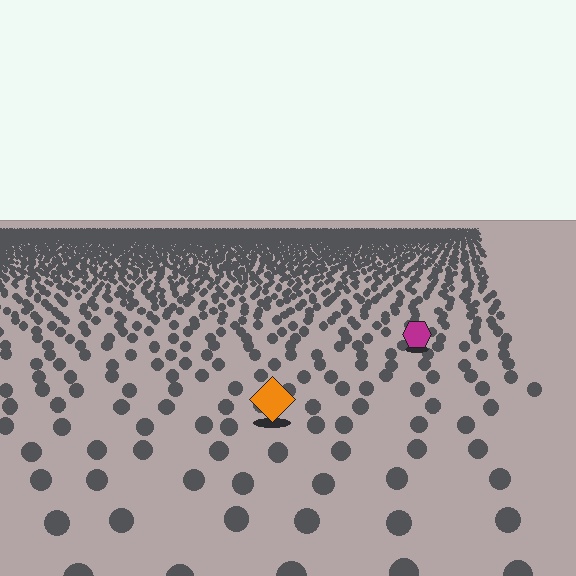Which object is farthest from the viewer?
The magenta hexagon is farthest from the viewer. It appears smaller and the ground texture around it is denser.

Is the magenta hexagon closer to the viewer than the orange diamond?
No. The orange diamond is closer — you can tell from the texture gradient: the ground texture is coarser near it.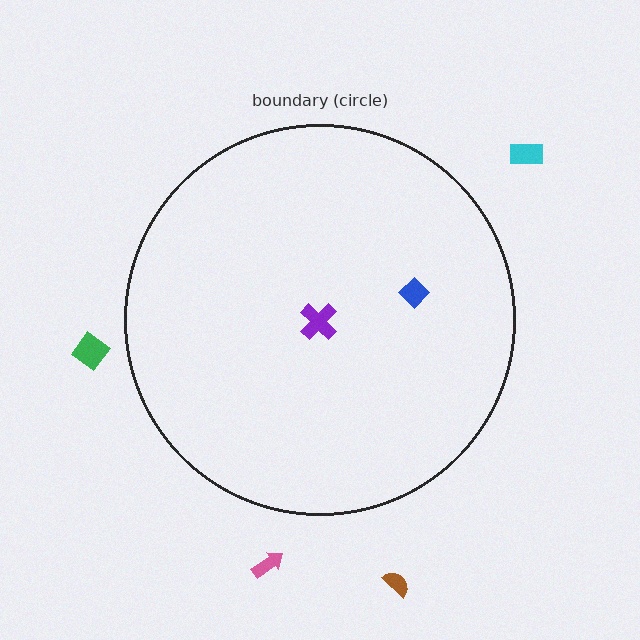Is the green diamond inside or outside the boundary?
Outside.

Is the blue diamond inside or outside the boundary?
Inside.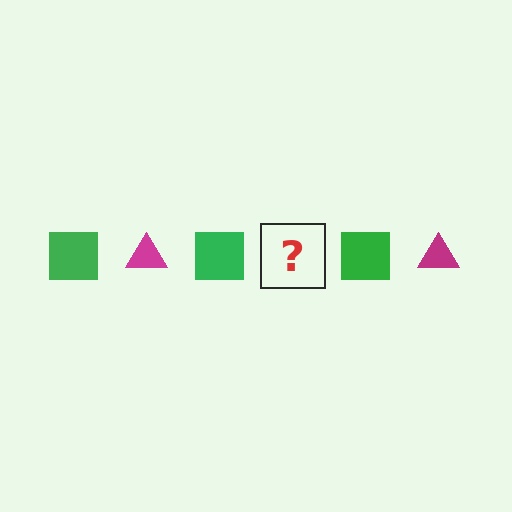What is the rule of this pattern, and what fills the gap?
The rule is that the pattern alternates between green square and magenta triangle. The gap should be filled with a magenta triangle.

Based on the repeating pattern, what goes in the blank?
The blank should be a magenta triangle.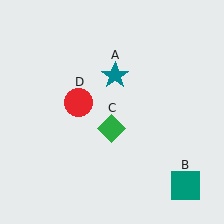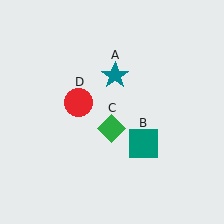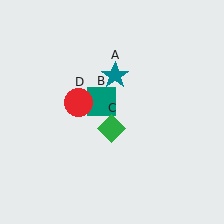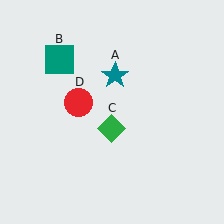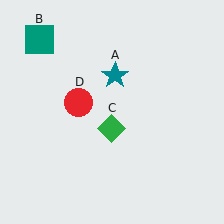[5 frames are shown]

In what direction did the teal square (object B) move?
The teal square (object B) moved up and to the left.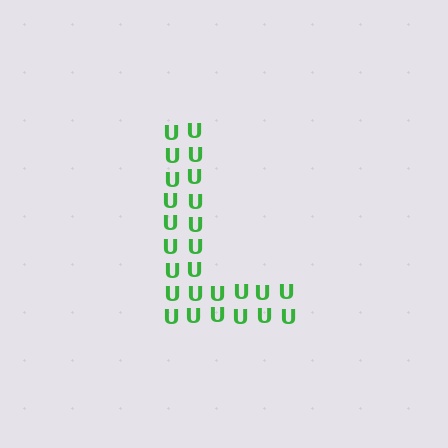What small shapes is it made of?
It is made of small letter U's.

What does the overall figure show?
The overall figure shows the letter L.